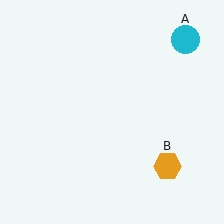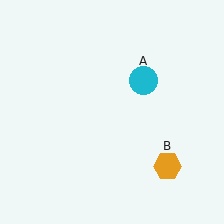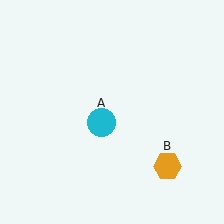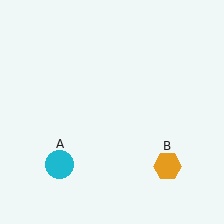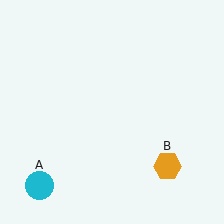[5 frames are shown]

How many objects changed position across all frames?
1 object changed position: cyan circle (object A).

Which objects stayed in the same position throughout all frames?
Orange hexagon (object B) remained stationary.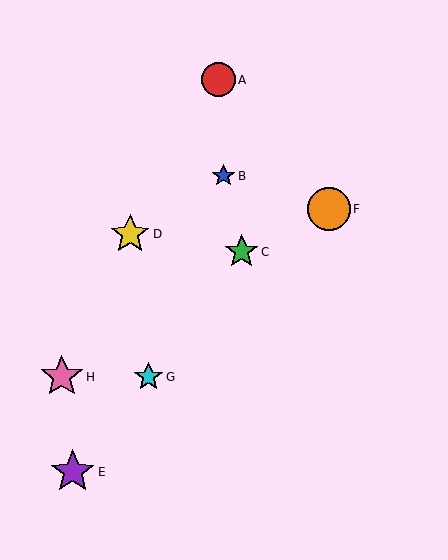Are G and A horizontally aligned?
No, G is at y≈377 and A is at y≈80.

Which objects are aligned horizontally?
Objects G, H are aligned horizontally.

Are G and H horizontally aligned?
Yes, both are at y≈377.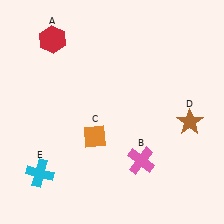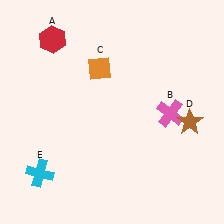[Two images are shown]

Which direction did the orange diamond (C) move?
The orange diamond (C) moved up.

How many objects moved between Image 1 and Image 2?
2 objects moved between the two images.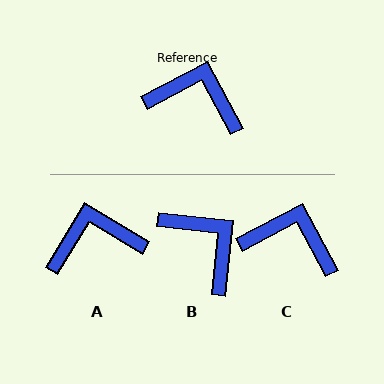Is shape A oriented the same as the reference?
No, it is off by about 30 degrees.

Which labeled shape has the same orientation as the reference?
C.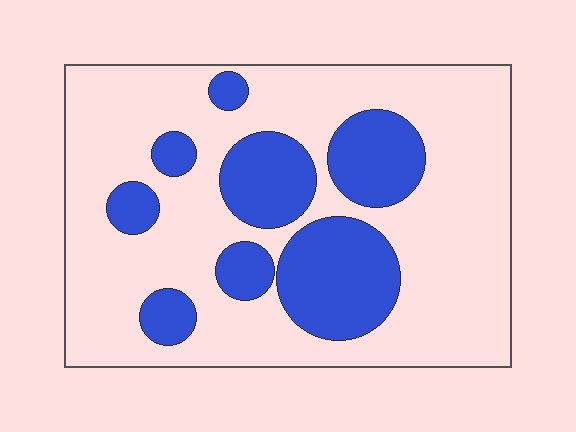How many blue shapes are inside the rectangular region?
8.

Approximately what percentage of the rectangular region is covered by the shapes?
Approximately 30%.